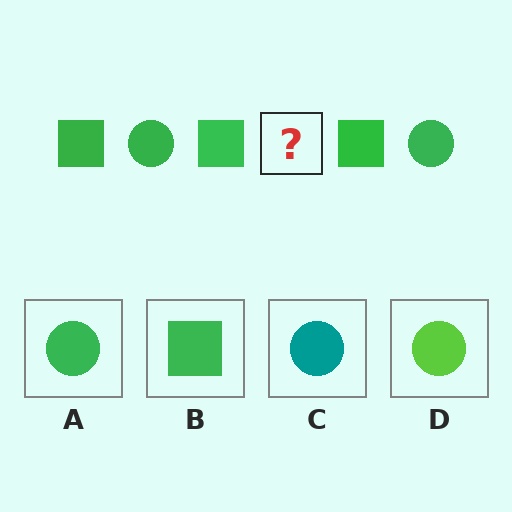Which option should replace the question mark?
Option A.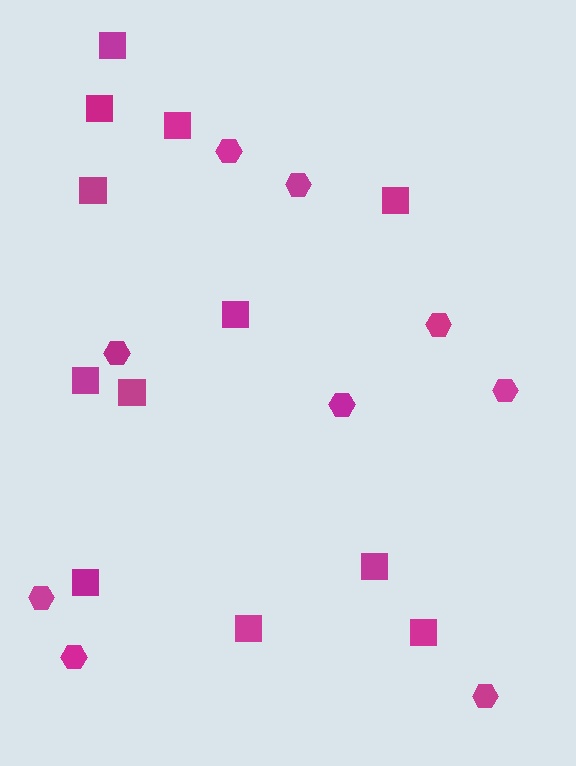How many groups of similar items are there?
There are 2 groups: one group of hexagons (9) and one group of squares (12).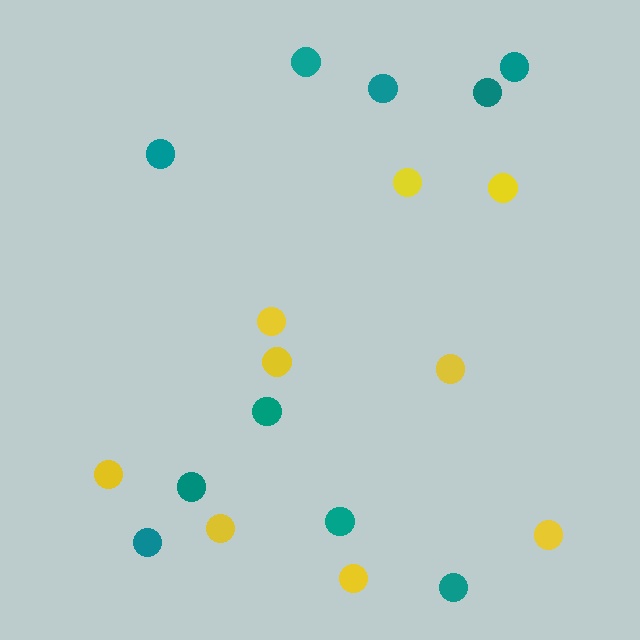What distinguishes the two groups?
There are 2 groups: one group of teal circles (10) and one group of yellow circles (9).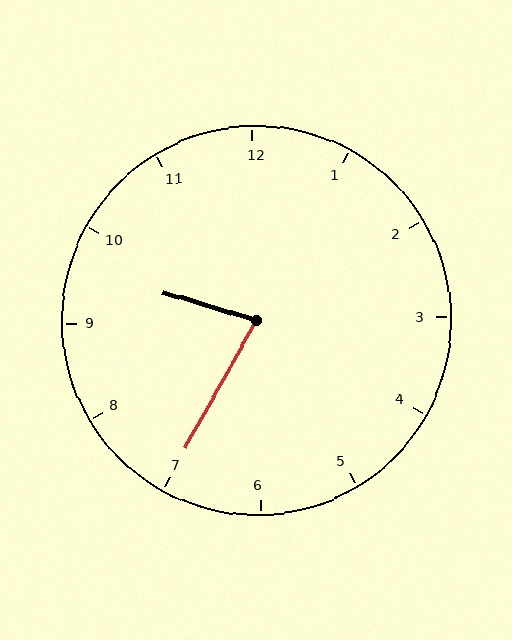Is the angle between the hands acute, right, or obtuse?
It is acute.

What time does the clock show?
9:35.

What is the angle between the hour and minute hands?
Approximately 78 degrees.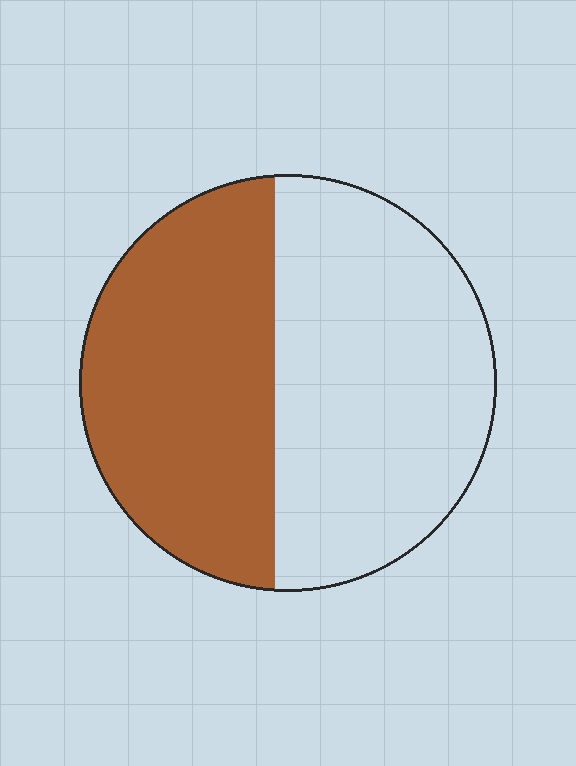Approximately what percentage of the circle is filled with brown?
Approximately 45%.